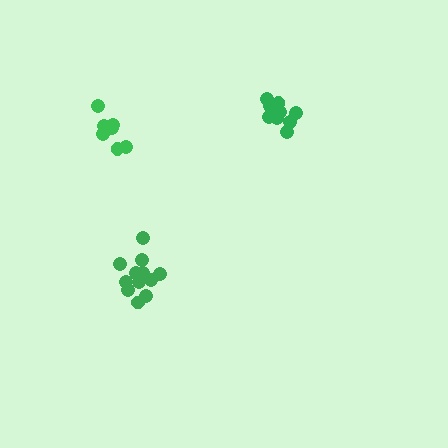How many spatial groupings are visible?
There are 3 spatial groupings.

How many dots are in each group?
Group 1: 12 dots, Group 2: 9 dots, Group 3: 7 dots (28 total).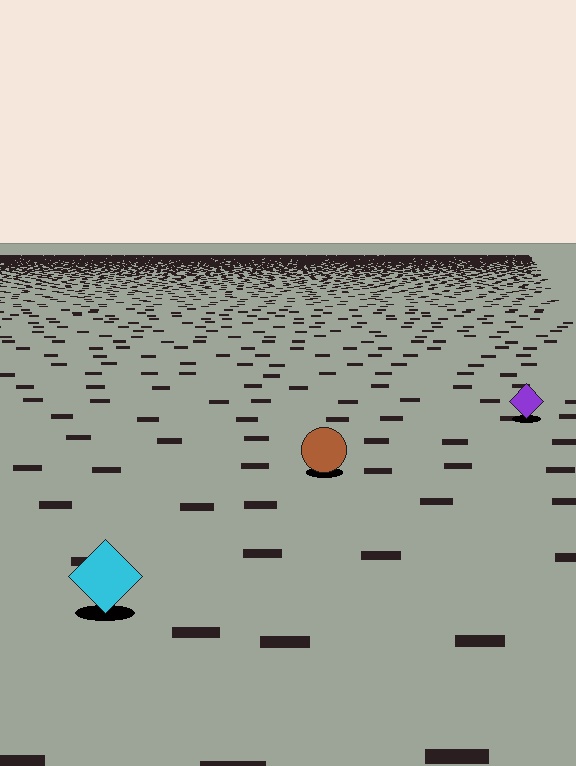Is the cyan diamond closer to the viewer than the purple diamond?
Yes. The cyan diamond is closer — you can tell from the texture gradient: the ground texture is coarser near it.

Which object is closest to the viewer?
The cyan diamond is closest. The texture marks near it are larger and more spread out.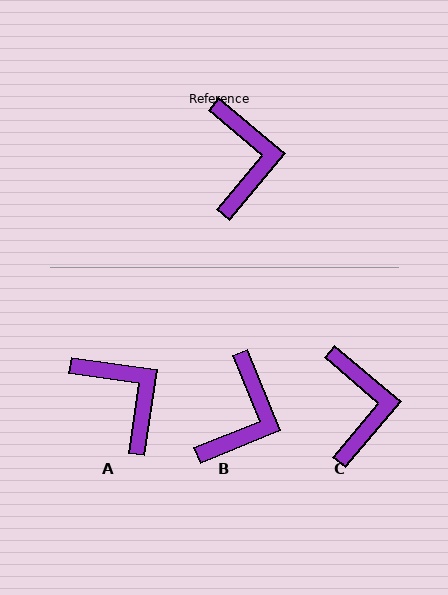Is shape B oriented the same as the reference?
No, it is off by about 28 degrees.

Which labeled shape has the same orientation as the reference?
C.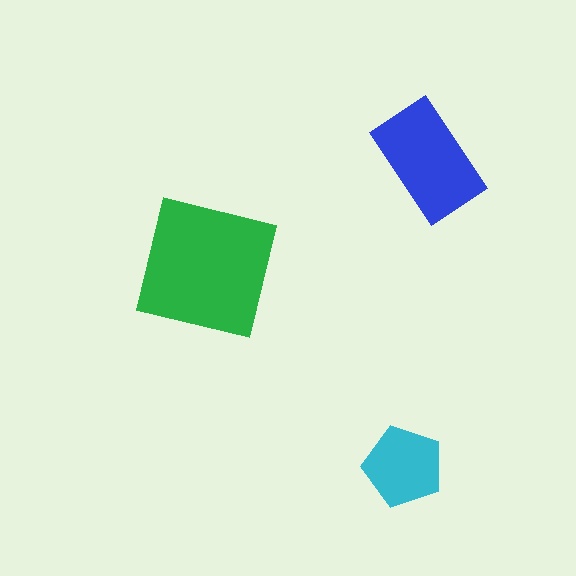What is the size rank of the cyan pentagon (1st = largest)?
3rd.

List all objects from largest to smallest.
The green square, the blue rectangle, the cyan pentagon.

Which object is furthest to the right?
The blue rectangle is rightmost.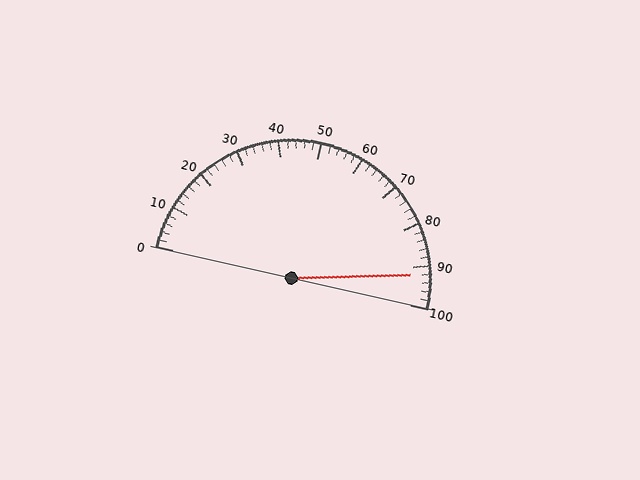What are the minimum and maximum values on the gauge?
The gauge ranges from 0 to 100.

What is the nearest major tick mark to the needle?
The nearest major tick mark is 90.